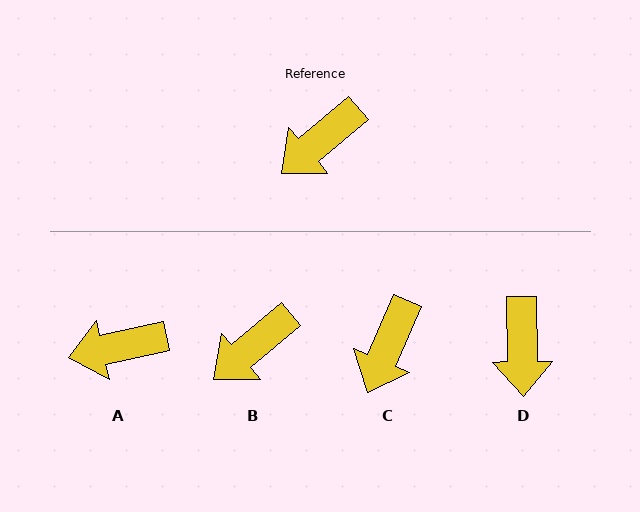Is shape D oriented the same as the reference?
No, it is off by about 51 degrees.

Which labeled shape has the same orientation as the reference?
B.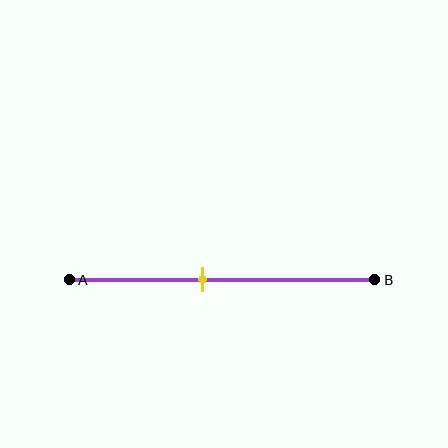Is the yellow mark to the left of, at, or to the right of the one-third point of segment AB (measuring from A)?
The yellow mark is to the right of the one-third point of segment AB.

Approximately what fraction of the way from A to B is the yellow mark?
The yellow mark is approximately 45% of the way from A to B.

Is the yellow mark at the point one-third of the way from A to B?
No, the mark is at about 45% from A, not at the 33% one-third point.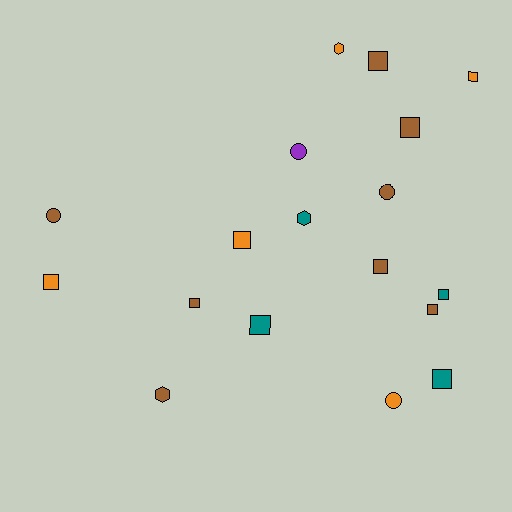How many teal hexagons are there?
There is 1 teal hexagon.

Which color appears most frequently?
Brown, with 8 objects.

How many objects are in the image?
There are 18 objects.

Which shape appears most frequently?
Square, with 11 objects.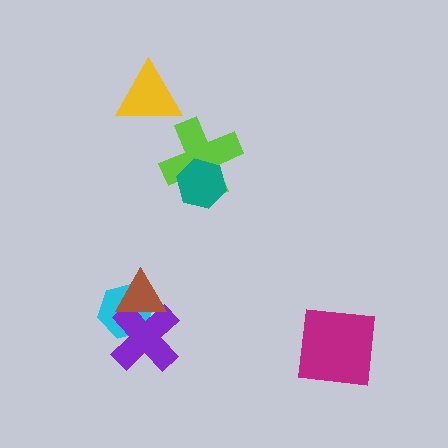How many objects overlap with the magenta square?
0 objects overlap with the magenta square.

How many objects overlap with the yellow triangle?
0 objects overlap with the yellow triangle.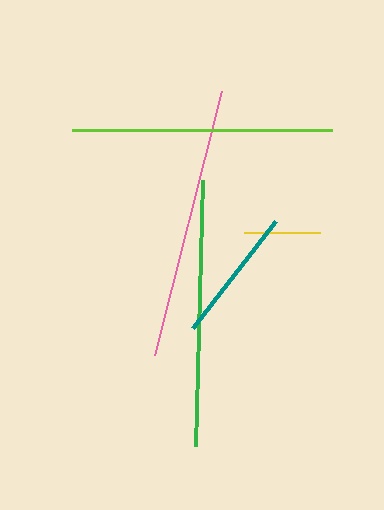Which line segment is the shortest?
The yellow line is the shortest at approximately 76 pixels.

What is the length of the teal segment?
The teal segment is approximately 135 pixels long.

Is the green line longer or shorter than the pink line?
The pink line is longer than the green line.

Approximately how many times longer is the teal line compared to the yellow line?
The teal line is approximately 1.8 times the length of the yellow line.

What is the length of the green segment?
The green segment is approximately 267 pixels long.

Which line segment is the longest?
The pink line is the longest at approximately 272 pixels.